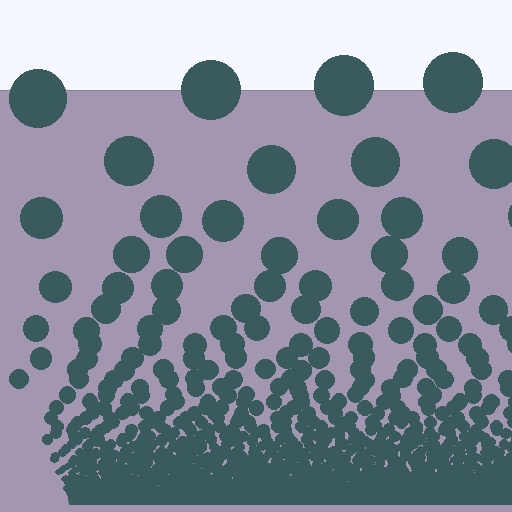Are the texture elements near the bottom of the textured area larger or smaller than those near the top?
Smaller. The gradient is inverted — elements near the bottom are smaller and denser.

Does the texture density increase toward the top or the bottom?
Density increases toward the bottom.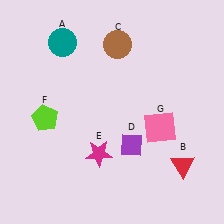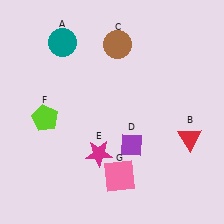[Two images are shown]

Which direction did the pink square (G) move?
The pink square (G) moved down.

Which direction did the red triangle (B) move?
The red triangle (B) moved up.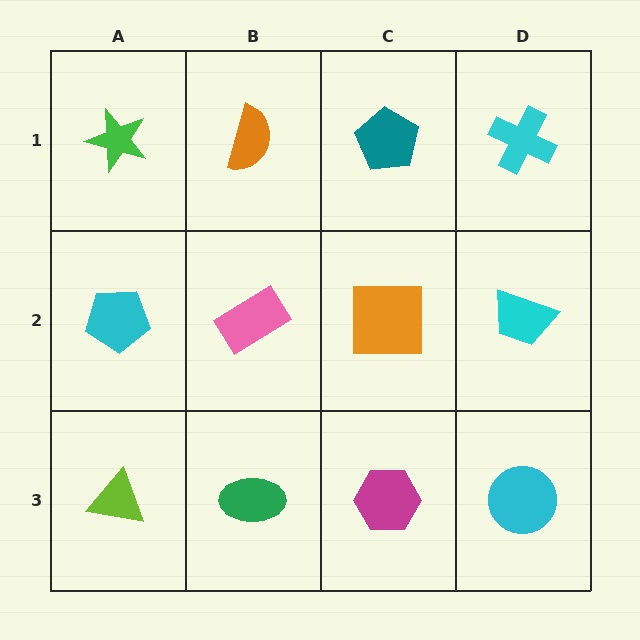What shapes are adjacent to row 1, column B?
A pink rectangle (row 2, column B), a green star (row 1, column A), a teal pentagon (row 1, column C).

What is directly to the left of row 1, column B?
A green star.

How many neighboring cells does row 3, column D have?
2.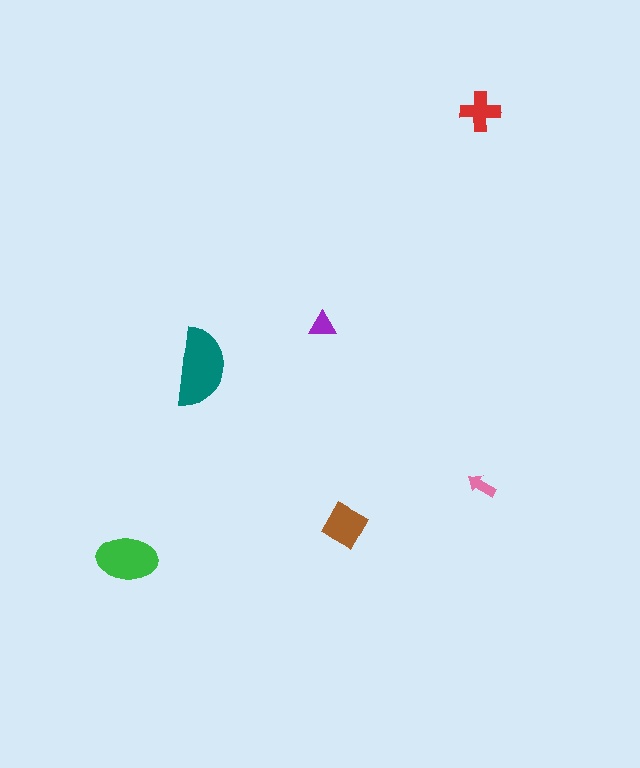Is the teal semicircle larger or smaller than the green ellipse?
Larger.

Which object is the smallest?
The pink arrow.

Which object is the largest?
The teal semicircle.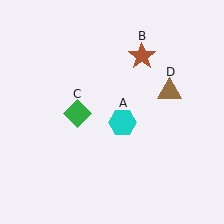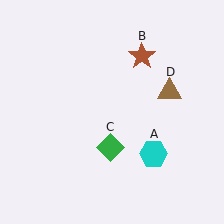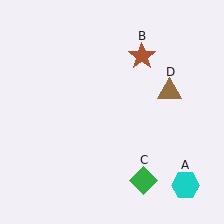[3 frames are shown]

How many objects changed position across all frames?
2 objects changed position: cyan hexagon (object A), green diamond (object C).